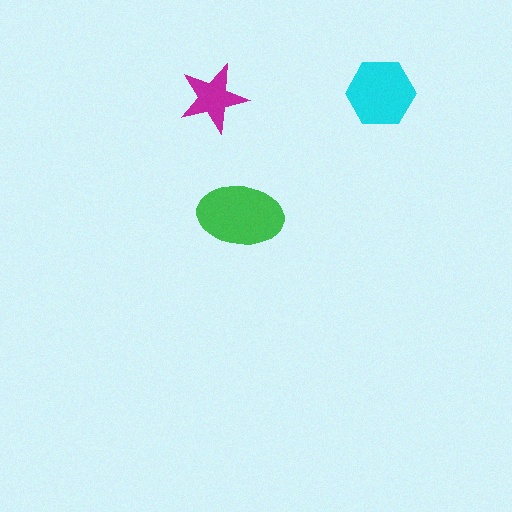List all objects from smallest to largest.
The magenta star, the cyan hexagon, the green ellipse.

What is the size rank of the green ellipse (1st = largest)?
1st.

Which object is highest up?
The cyan hexagon is topmost.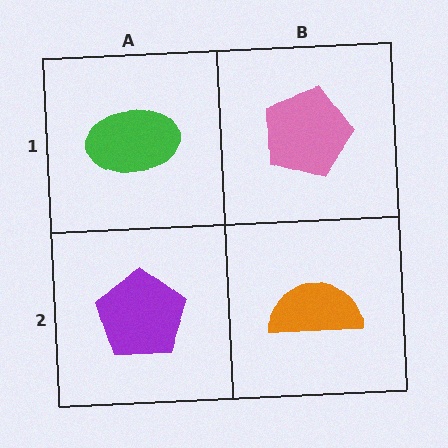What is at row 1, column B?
A pink pentagon.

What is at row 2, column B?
An orange semicircle.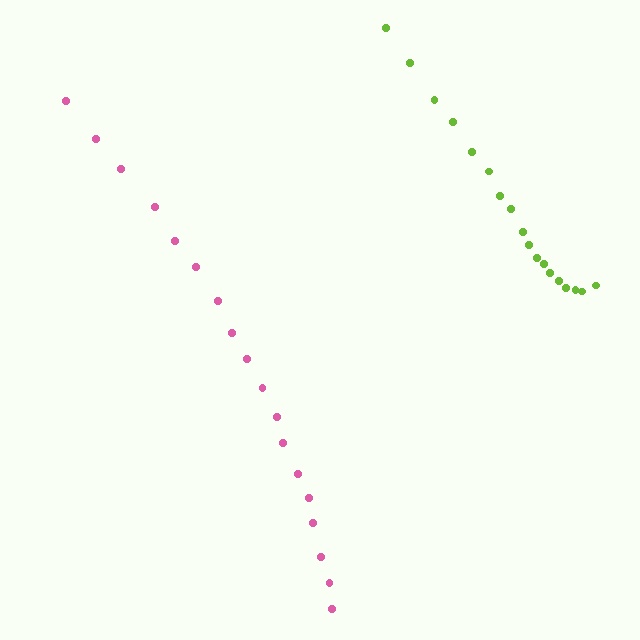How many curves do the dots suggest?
There are 2 distinct paths.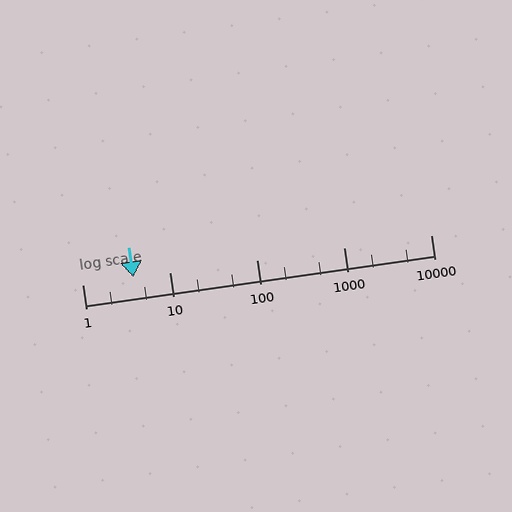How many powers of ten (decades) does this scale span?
The scale spans 4 decades, from 1 to 10000.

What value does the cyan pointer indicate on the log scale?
The pointer indicates approximately 3.8.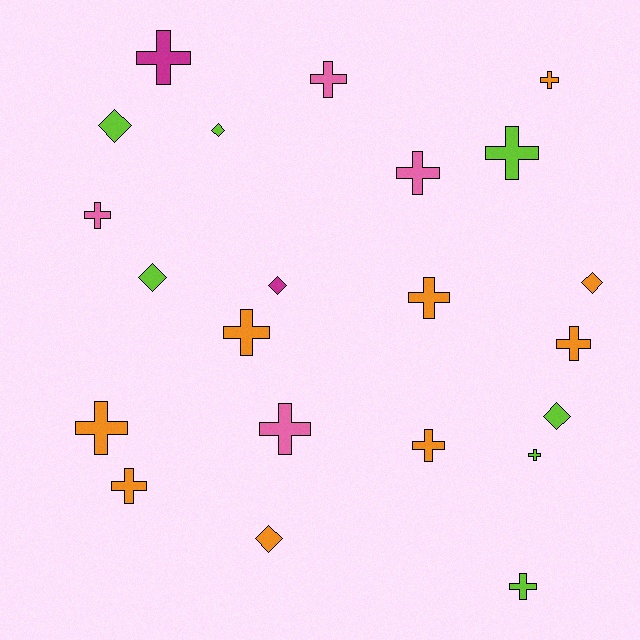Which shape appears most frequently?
Cross, with 15 objects.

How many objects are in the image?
There are 22 objects.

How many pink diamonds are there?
There are no pink diamonds.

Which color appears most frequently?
Orange, with 9 objects.